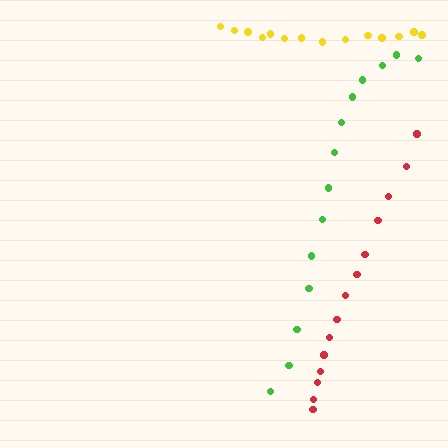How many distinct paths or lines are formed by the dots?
There are 3 distinct paths.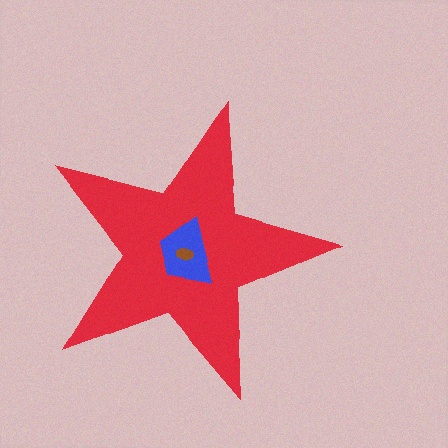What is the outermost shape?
The red star.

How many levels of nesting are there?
3.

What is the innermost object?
The brown ellipse.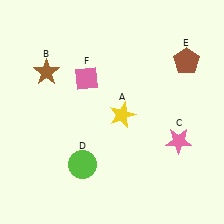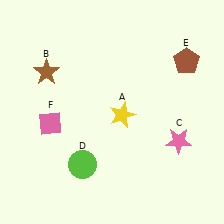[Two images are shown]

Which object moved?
The pink diamond (F) moved down.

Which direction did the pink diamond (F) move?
The pink diamond (F) moved down.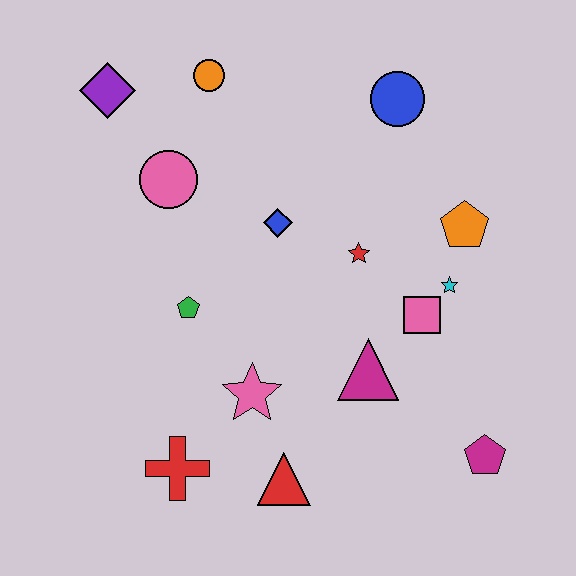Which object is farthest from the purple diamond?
The magenta pentagon is farthest from the purple diamond.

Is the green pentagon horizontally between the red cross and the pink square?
Yes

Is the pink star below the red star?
Yes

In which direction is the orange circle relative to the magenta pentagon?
The orange circle is above the magenta pentagon.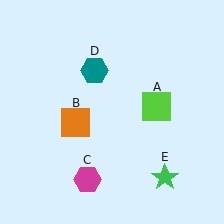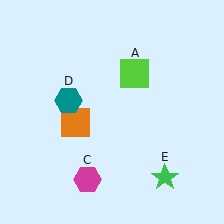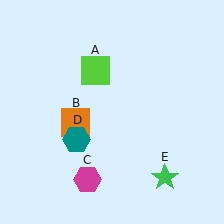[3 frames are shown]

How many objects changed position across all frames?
2 objects changed position: lime square (object A), teal hexagon (object D).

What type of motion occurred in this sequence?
The lime square (object A), teal hexagon (object D) rotated counterclockwise around the center of the scene.